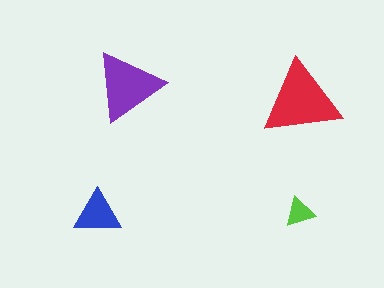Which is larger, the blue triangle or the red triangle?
The red one.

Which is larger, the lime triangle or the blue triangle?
The blue one.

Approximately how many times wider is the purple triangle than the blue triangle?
About 1.5 times wider.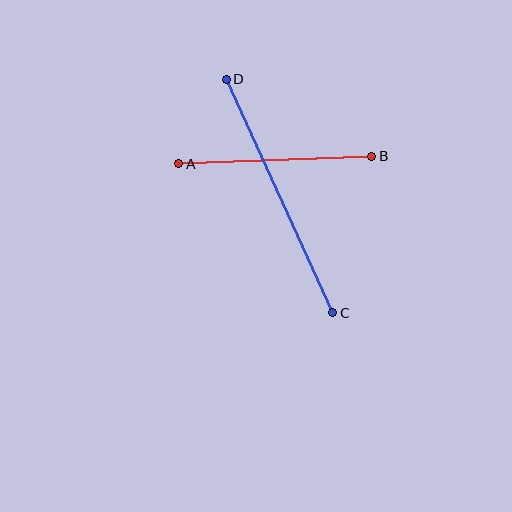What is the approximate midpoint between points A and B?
The midpoint is at approximately (275, 160) pixels.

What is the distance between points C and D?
The distance is approximately 257 pixels.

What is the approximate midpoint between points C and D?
The midpoint is at approximately (280, 196) pixels.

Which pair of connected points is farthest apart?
Points C and D are farthest apart.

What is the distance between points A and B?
The distance is approximately 193 pixels.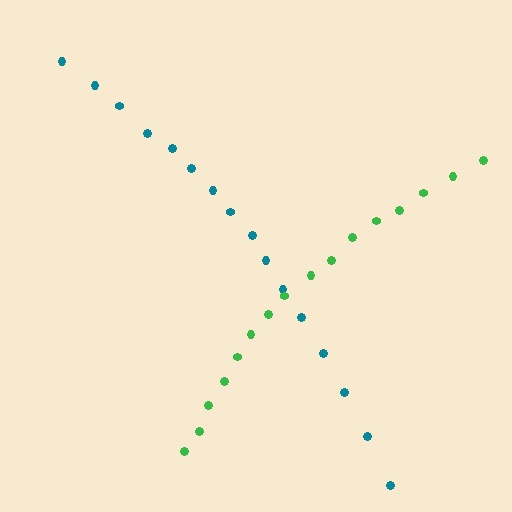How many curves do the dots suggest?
There are 2 distinct paths.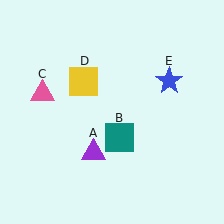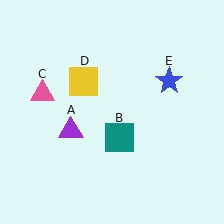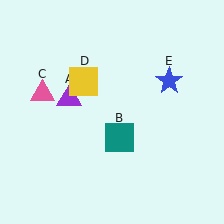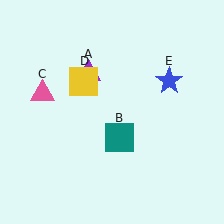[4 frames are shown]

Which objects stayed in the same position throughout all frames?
Teal square (object B) and pink triangle (object C) and yellow square (object D) and blue star (object E) remained stationary.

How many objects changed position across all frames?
1 object changed position: purple triangle (object A).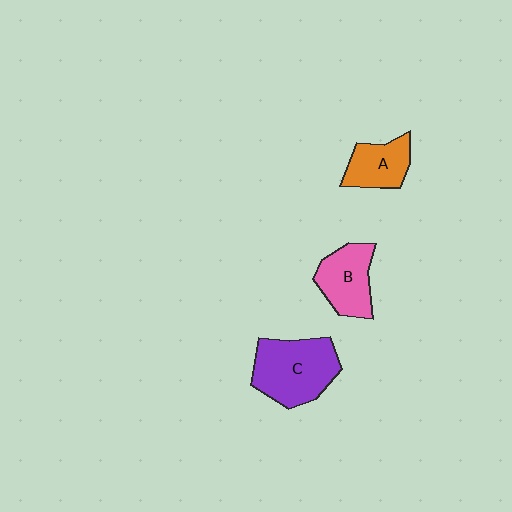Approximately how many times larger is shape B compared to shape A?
Approximately 1.2 times.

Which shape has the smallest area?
Shape A (orange).